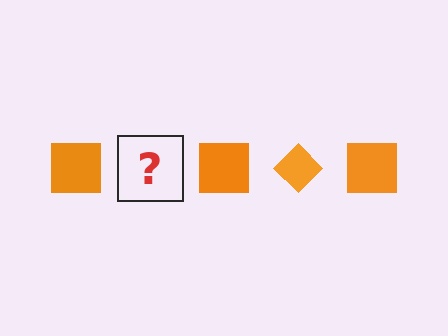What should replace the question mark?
The question mark should be replaced with an orange diamond.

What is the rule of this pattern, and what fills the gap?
The rule is that the pattern cycles through square, diamond shapes in orange. The gap should be filled with an orange diamond.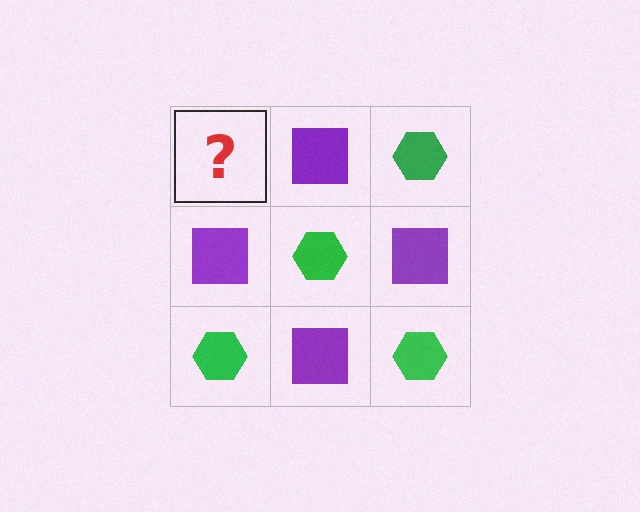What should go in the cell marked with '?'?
The missing cell should contain a green hexagon.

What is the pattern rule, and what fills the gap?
The rule is that it alternates green hexagon and purple square in a checkerboard pattern. The gap should be filled with a green hexagon.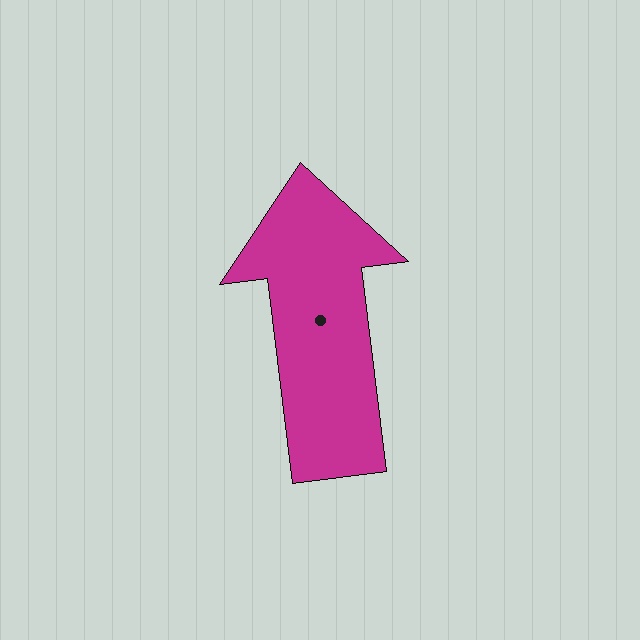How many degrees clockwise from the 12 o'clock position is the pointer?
Approximately 353 degrees.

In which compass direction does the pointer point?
North.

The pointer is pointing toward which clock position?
Roughly 12 o'clock.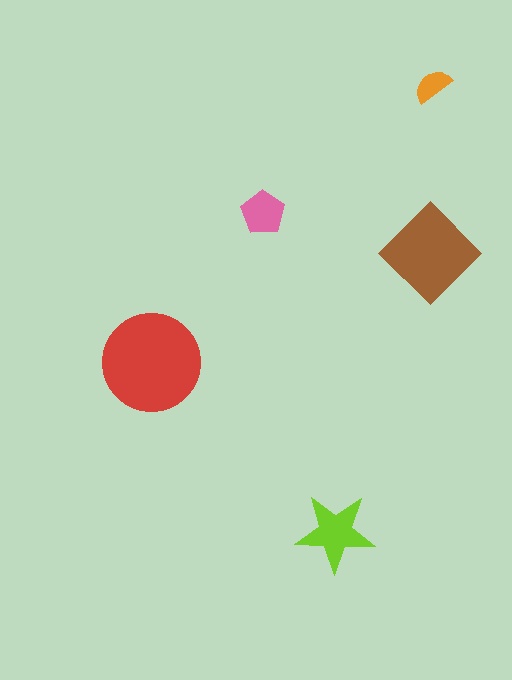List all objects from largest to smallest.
The red circle, the brown diamond, the lime star, the pink pentagon, the orange semicircle.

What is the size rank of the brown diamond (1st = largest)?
2nd.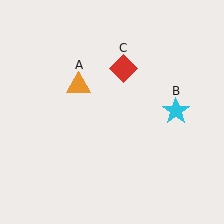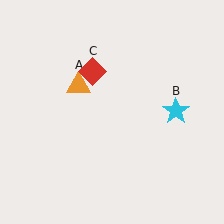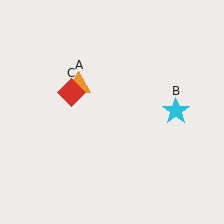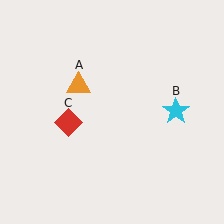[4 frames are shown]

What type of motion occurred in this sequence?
The red diamond (object C) rotated counterclockwise around the center of the scene.